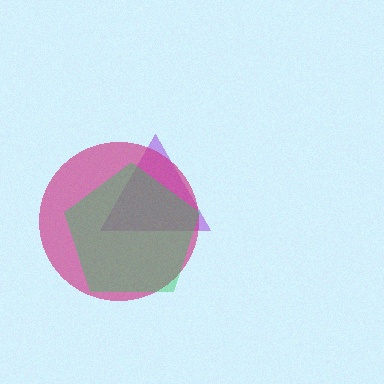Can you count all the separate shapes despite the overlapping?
Yes, there are 3 separate shapes.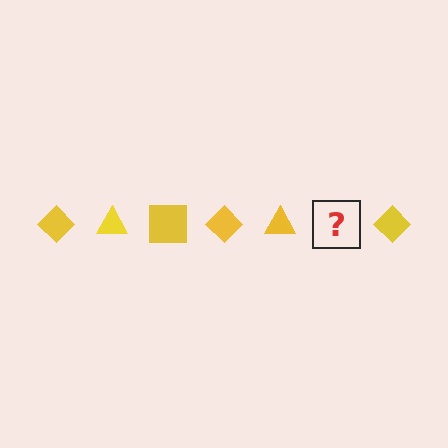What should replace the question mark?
The question mark should be replaced with a yellow square.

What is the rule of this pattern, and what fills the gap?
The rule is that the pattern cycles through diamond, triangle, square shapes in yellow. The gap should be filled with a yellow square.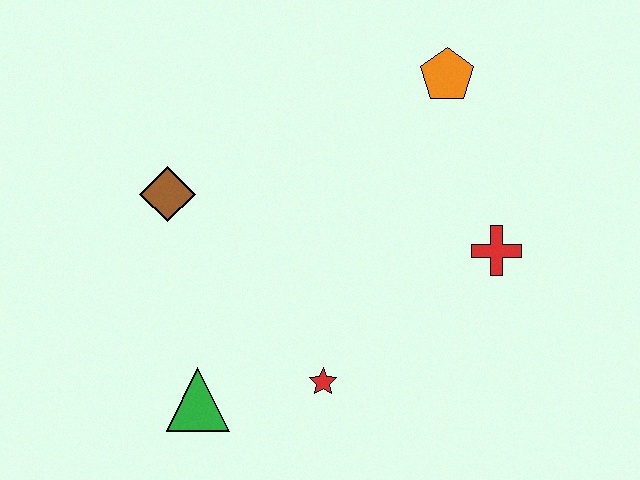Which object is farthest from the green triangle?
The orange pentagon is farthest from the green triangle.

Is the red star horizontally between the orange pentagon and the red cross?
No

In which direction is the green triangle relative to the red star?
The green triangle is to the left of the red star.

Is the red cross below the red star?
No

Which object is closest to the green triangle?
The red star is closest to the green triangle.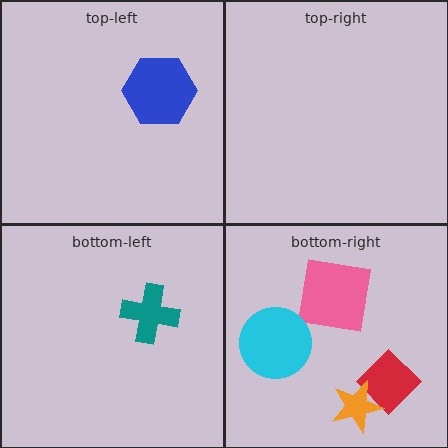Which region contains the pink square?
The bottom-right region.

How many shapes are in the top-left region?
1.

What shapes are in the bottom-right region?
The red diamond, the pink square, the cyan circle, the orange star.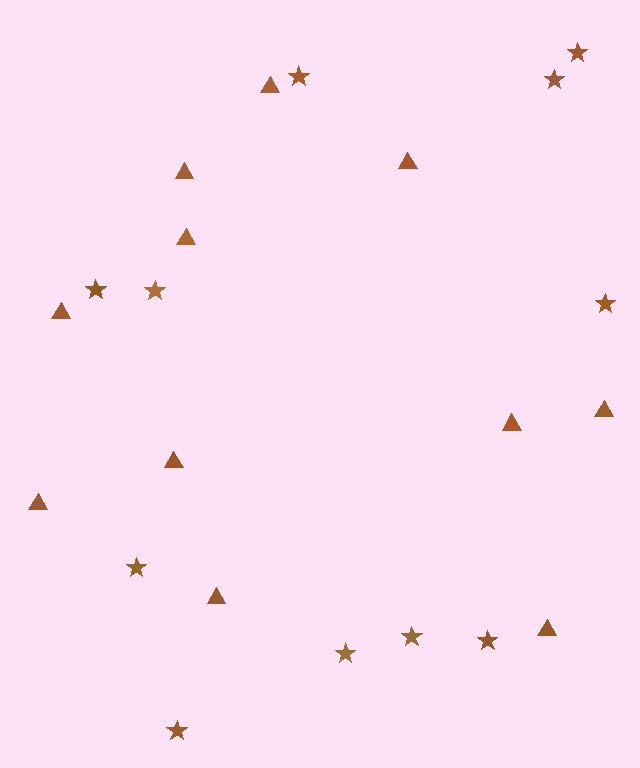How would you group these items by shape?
There are 2 groups: one group of triangles (11) and one group of stars (11).